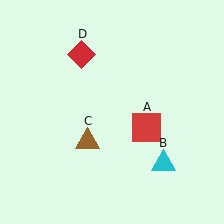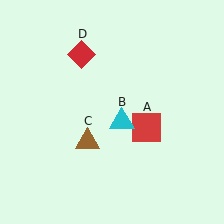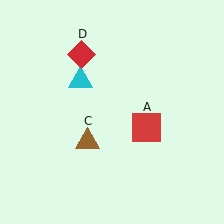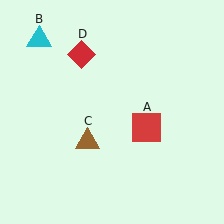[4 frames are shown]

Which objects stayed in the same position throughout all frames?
Red square (object A) and brown triangle (object C) and red diamond (object D) remained stationary.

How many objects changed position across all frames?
1 object changed position: cyan triangle (object B).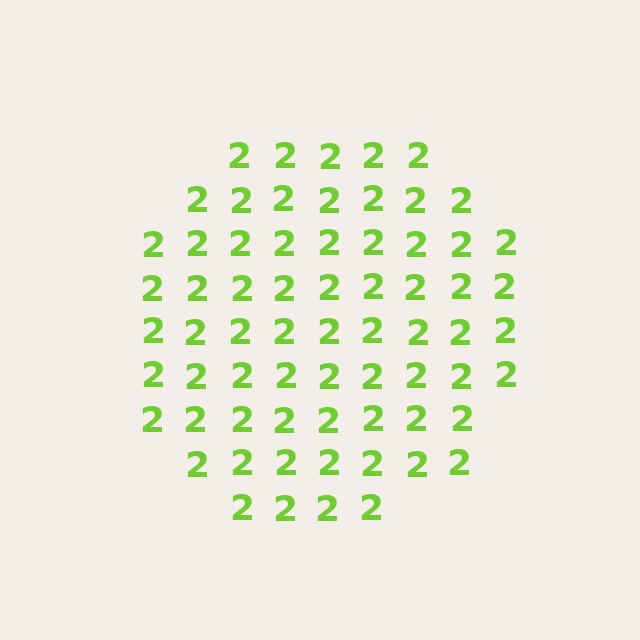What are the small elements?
The small elements are digit 2's.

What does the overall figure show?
The overall figure shows a circle.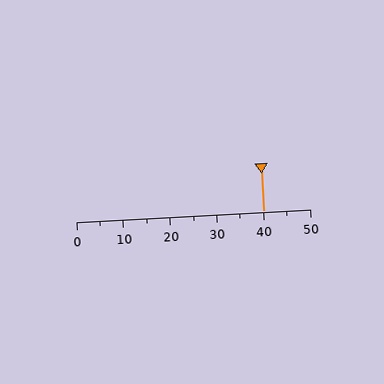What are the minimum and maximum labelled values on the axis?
The axis runs from 0 to 50.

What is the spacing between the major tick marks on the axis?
The major ticks are spaced 10 apart.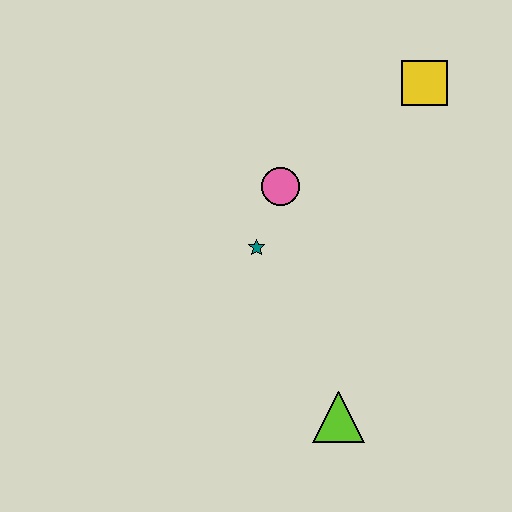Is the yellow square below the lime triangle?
No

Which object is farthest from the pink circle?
The lime triangle is farthest from the pink circle.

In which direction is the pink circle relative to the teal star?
The pink circle is above the teal star.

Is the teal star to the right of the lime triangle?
No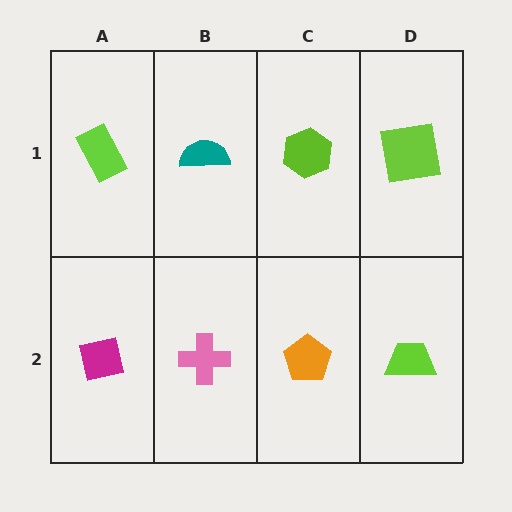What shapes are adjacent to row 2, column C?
A lime hexagon (row 1, column C), a pink cross (row 2, column B), a lime trapezoid (row 2, column D).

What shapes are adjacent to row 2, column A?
A lime rectangle (row 1, column A), a pink cross (row 2, column B).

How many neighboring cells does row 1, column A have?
2.